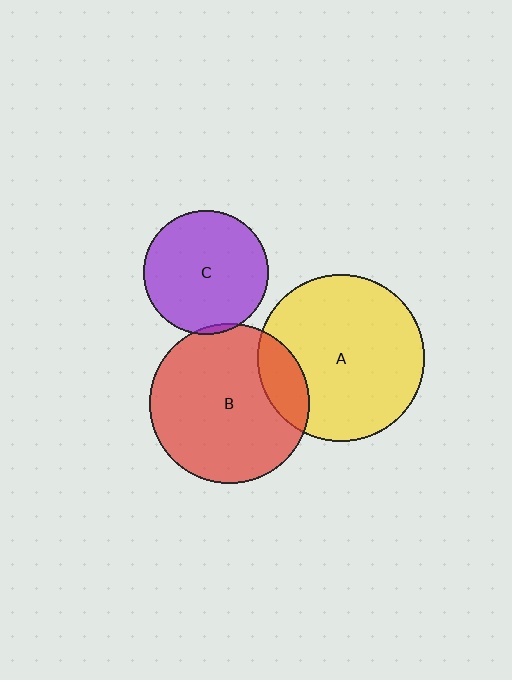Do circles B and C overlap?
Yes.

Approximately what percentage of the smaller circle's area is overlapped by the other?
Approximately 5%.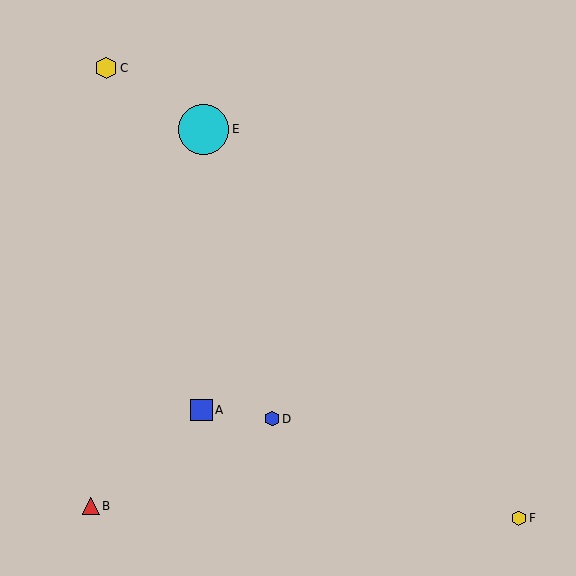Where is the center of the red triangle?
The center of the red triangle is at (91, 506).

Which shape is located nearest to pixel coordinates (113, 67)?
The yellow hexagon (labeled C) at (106, 68) is nearest to that location.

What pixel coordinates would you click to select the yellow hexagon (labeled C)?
Click at (106, 68) to select the yellow hexagon C.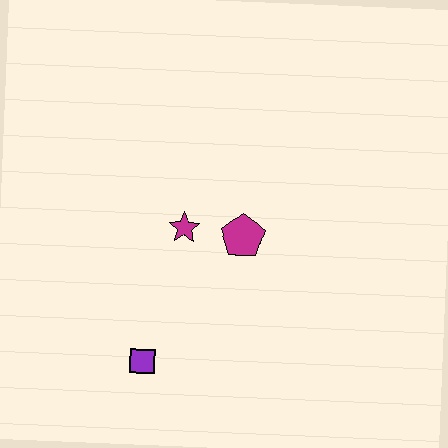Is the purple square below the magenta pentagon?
Yes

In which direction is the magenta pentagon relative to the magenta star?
The magenta pentagon is to the right of the magenta star.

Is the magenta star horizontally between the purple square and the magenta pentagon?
Yes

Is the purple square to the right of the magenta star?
No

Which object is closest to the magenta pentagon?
The magenta star is closest to the magenta pentagon.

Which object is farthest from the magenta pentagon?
The purple square is farthest from the magenta pentagon.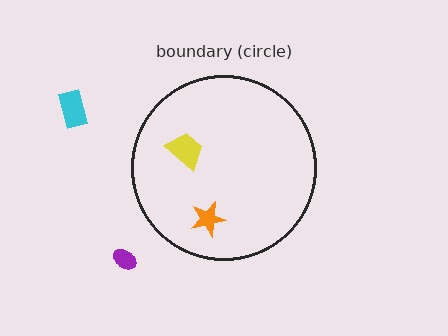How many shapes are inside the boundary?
2 inside, 2 outside.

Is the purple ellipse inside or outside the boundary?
Outside.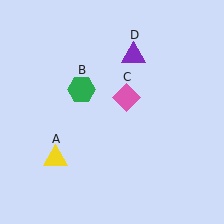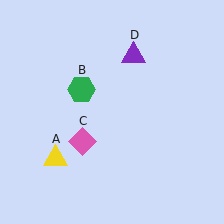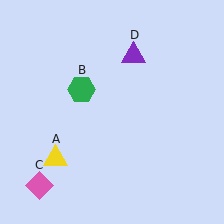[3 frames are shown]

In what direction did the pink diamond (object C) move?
The pink diamond (object C) moved down and to the left.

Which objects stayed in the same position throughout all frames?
Yellow triangle (object A) and green hexagon (object B) and purple triangle (object D) remained stationary.